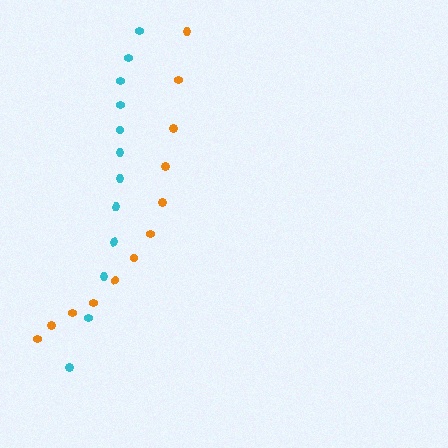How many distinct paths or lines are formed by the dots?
There are 2 distinct paths.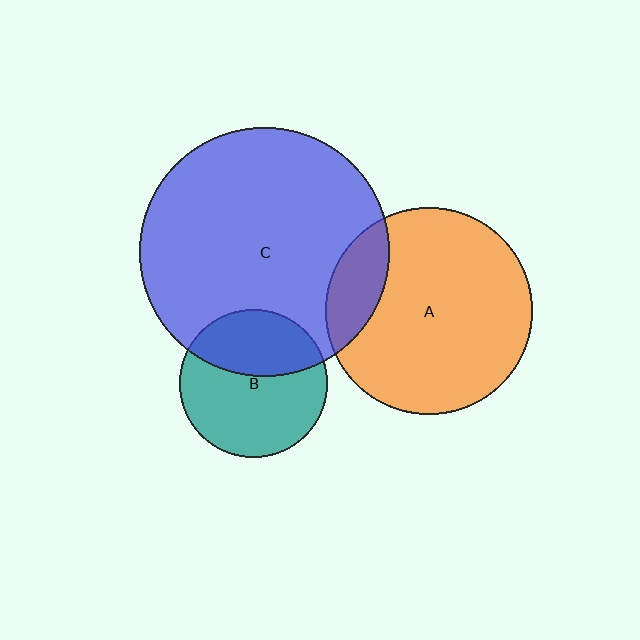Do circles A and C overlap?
Yes.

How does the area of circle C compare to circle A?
Approximately 1.5 times.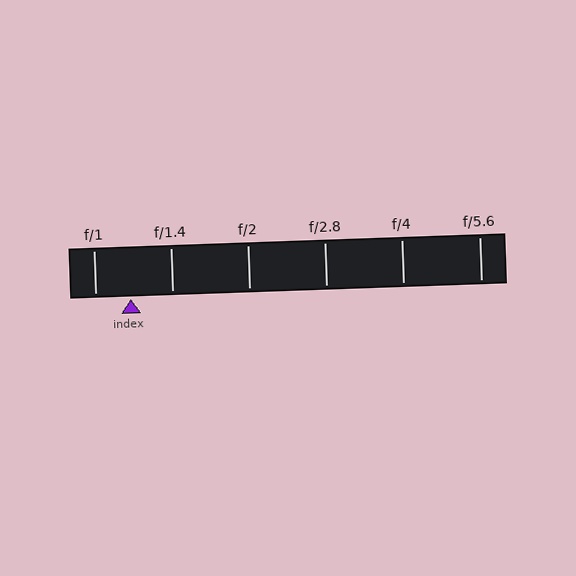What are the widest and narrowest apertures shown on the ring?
The widest aperture shown is f/1 and the narrowest is f/5.6.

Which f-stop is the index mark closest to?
The index mark is closest to f/1.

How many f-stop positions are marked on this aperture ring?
There are 6 f-stop positions marked.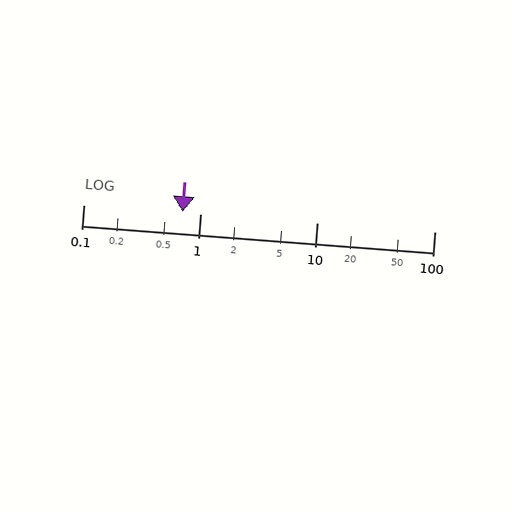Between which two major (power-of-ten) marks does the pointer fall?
The pointer is between 0.1 and 1.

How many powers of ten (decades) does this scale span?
The scale spans 3 decades, from 0.1 to 100.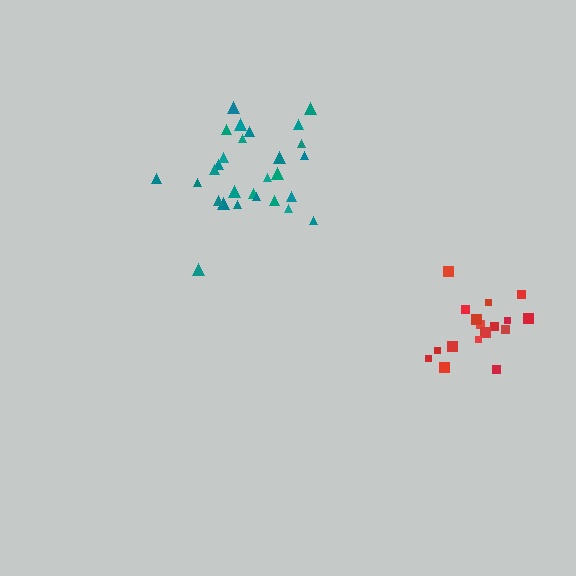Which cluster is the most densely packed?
Red.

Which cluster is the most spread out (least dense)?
Teal.